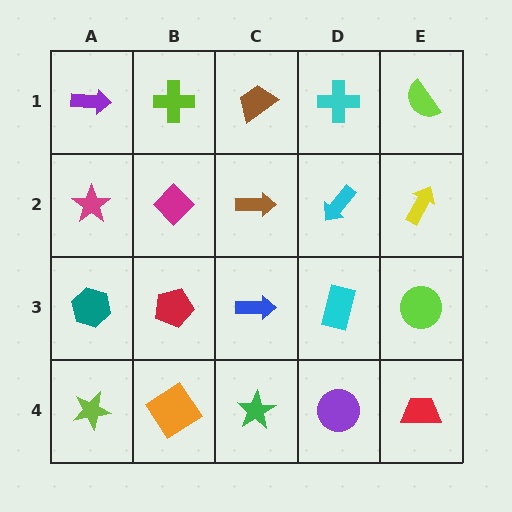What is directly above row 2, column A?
A purple arrow.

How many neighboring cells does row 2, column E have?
3.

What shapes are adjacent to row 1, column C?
A brown arrow (row 2, column C), a lime cross (row 1, column B), a cyan cross (row 1, column D).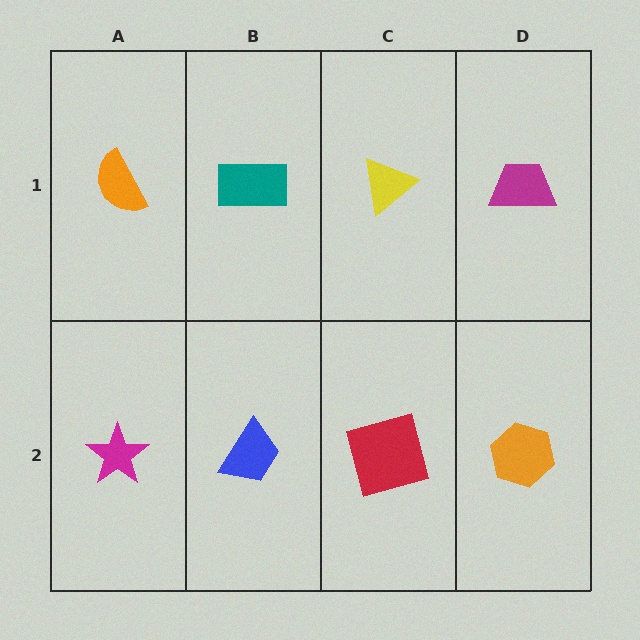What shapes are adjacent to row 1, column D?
An orange hexagon (row 2, column D), a yellow triangle (row 1, column C).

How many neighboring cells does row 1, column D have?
2.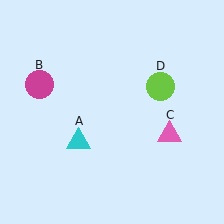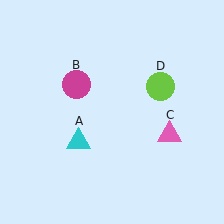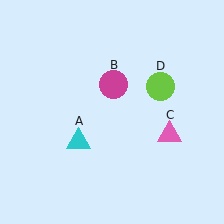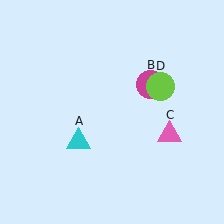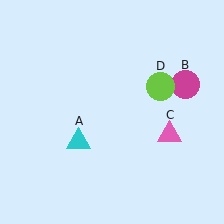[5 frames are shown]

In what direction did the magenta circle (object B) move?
The magenta circle (object B) moved right.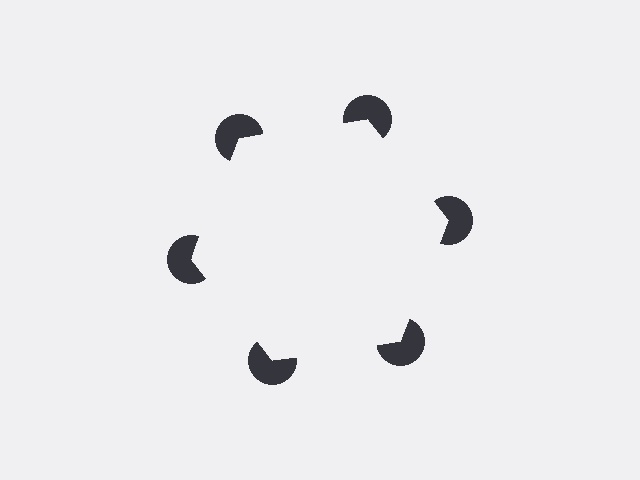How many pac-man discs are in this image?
There are 6 — one at each vertex of the illusory hexagon.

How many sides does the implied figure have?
6 sides.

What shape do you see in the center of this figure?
An illusory hexagon — its edges are inferred from the aligned wedge cuts in the pac-man discs, not physically drawn.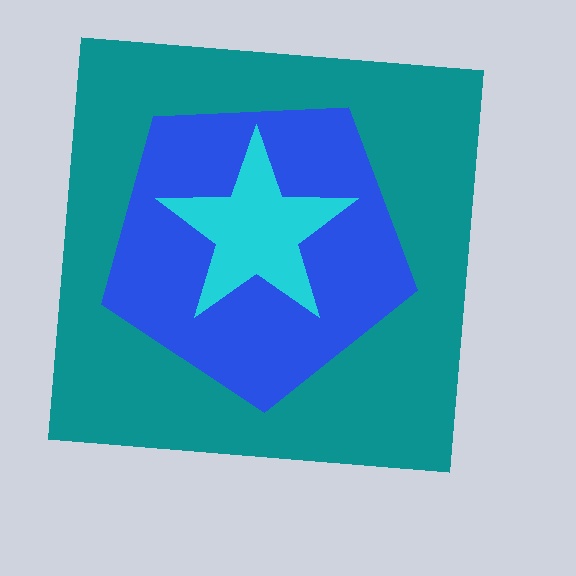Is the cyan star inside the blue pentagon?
Yes.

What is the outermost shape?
The teal square.